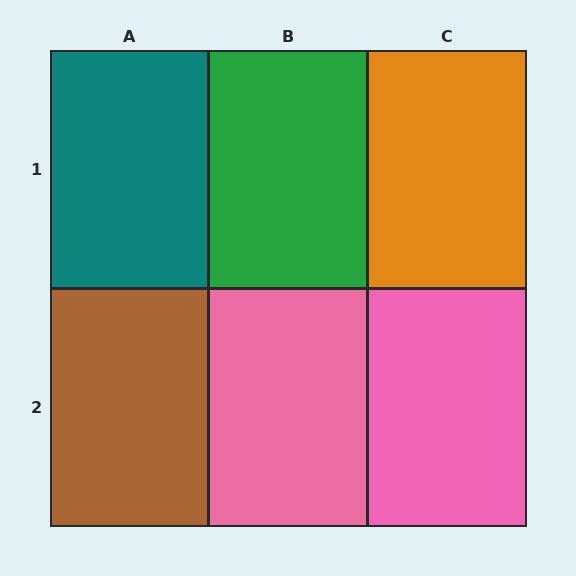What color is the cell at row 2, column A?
Brown.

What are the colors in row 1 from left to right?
Teal, green, orange.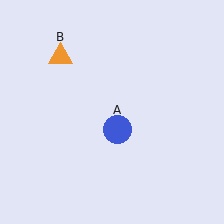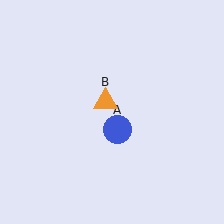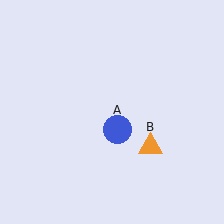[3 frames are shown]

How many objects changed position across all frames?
1 object changed position: orange triangle (object B).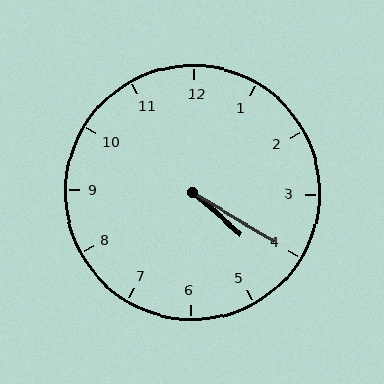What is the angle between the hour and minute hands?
Approximately 10 degrees.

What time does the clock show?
4:20.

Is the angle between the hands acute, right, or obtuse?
It is acute.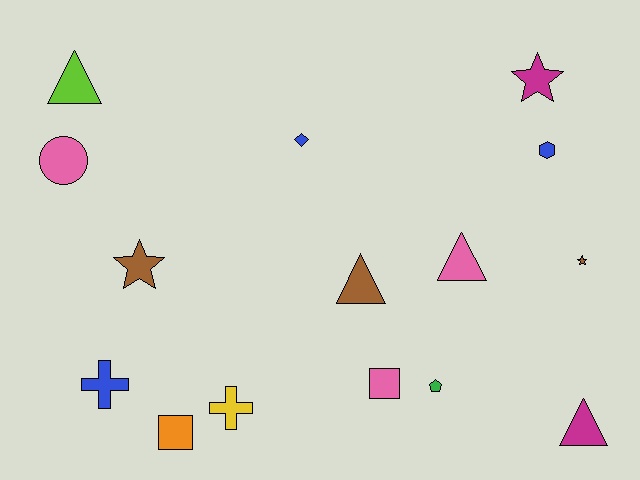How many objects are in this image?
There are 15 objects.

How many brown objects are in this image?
There are 3 brown objects.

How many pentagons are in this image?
There is 1 pentagon.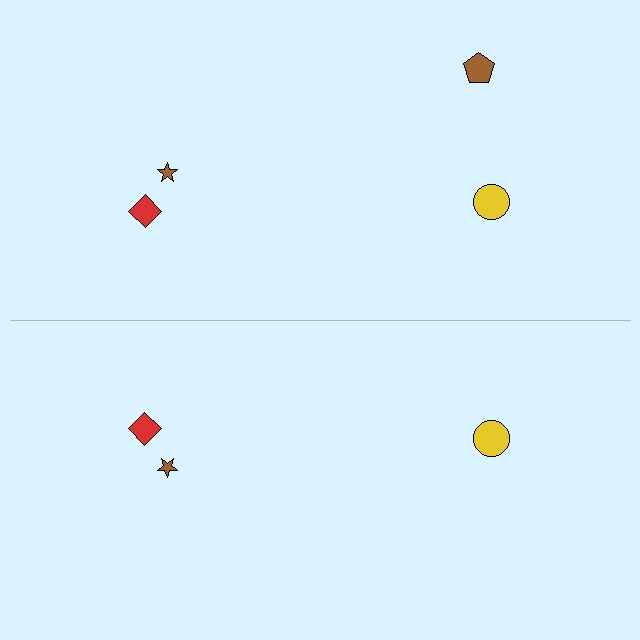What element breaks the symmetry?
A brown pentagon is missing from the bottom side.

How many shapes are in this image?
There are 7 shapes in this image.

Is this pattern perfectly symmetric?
No, the pattern is not perfectly symmetric. A brown pentagon is missing from the bottom side.